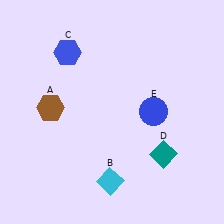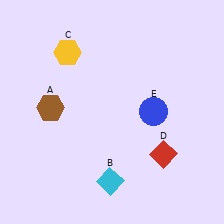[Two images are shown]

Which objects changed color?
C changed from blue to yellow. D changed from teal to red.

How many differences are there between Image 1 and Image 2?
There are 2 differences between the two images.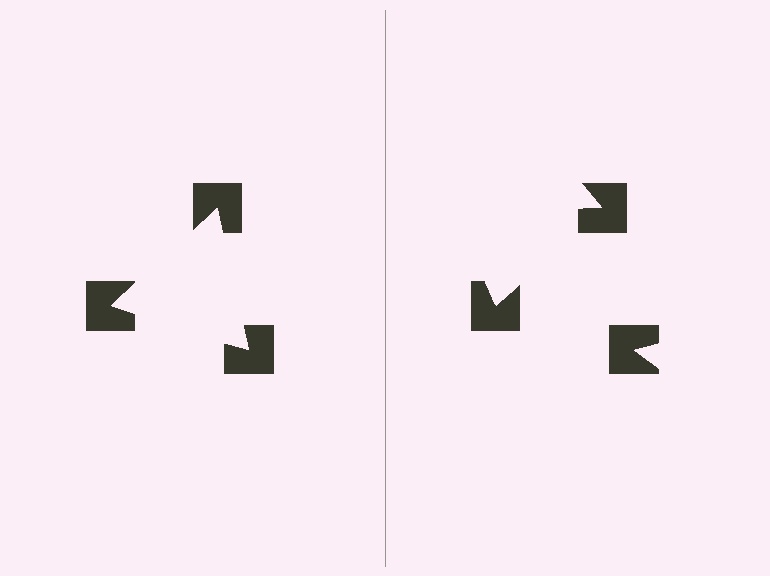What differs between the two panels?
The notched squares are positioned identically on both sides; only the wedge orientations differ. On the left they align to a triangle; on the right they are misaligned.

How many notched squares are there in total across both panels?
6 — 3 on each side.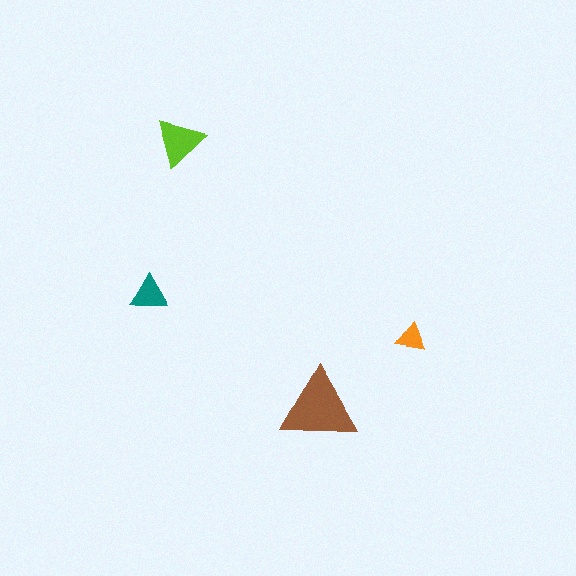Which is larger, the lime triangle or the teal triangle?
The lime one.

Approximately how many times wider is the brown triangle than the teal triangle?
About 2 times wider.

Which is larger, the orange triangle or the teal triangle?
The teal one.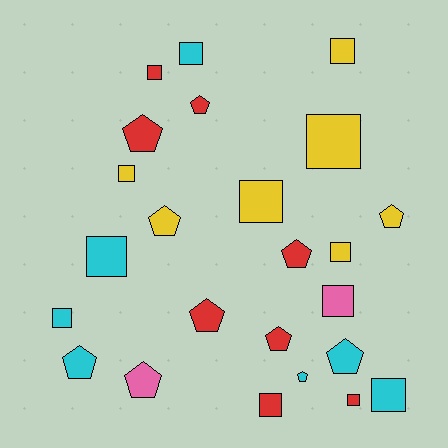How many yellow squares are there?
There are 5 yellow squares.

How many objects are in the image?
There are 24 objects.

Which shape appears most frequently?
Square, with 13 objects.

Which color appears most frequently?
Red, with 8 objects.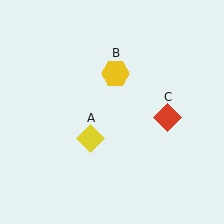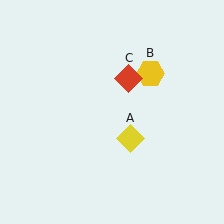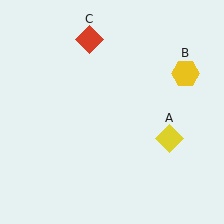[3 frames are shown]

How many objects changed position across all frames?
3 objects changed position: yellow diamond (object A), yellow hexagon (object B), red diamond (object C).